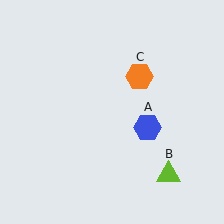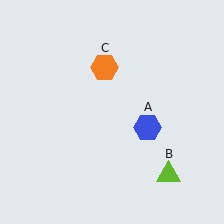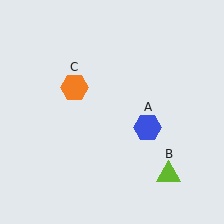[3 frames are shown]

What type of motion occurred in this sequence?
The orange hexagon (object C) rotated counterclockwise around the center of the scene.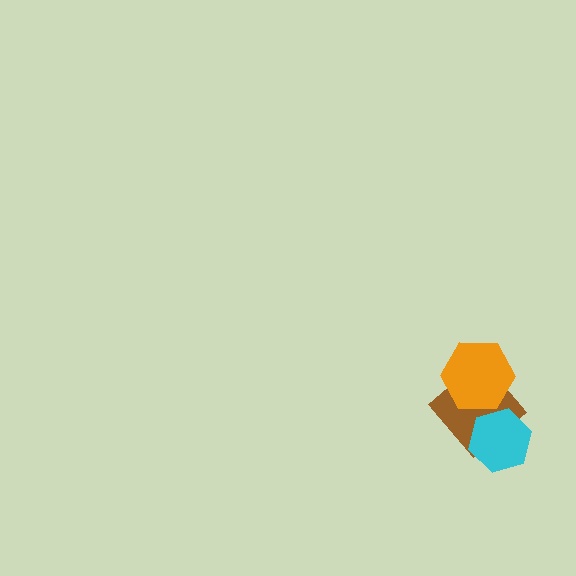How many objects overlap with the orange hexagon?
1 object overlaps with the orange hexagon.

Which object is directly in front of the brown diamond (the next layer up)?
The cyan hexagon is directly in front of the brown diamond.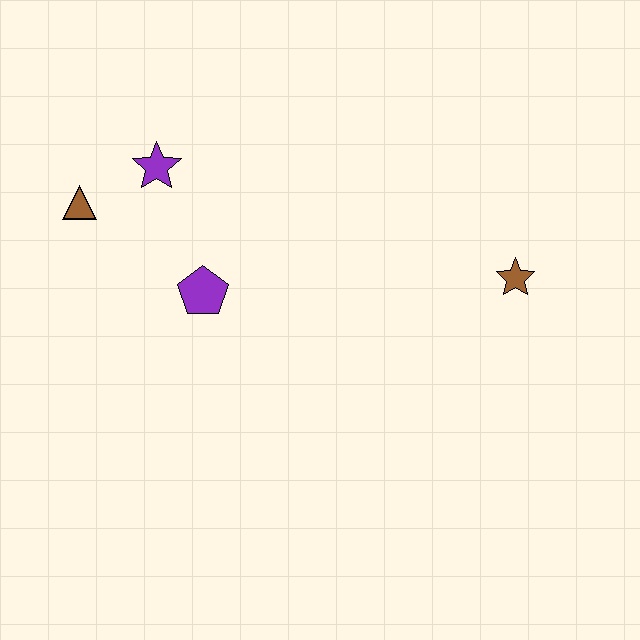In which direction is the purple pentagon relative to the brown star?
The purple pentagon is to the left of the brown star.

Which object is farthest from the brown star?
The brown triangle is farthest from the brown star.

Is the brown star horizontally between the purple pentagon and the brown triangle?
No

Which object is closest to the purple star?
The brown triangle is closest to the purple star.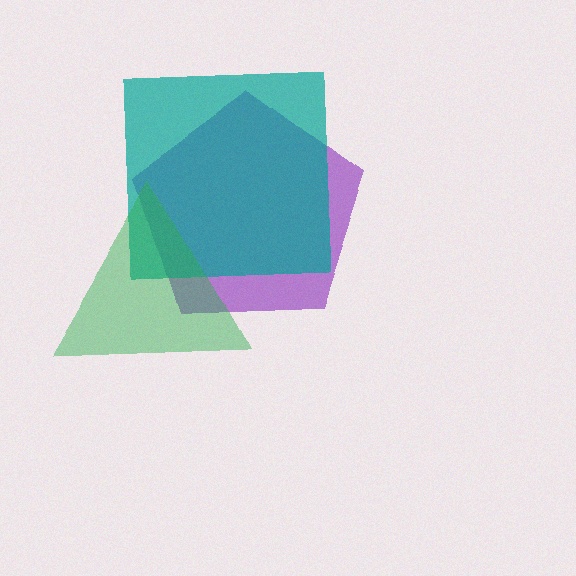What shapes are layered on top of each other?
The layered shapes are: a purple pentagon, a teal square, a green triangle.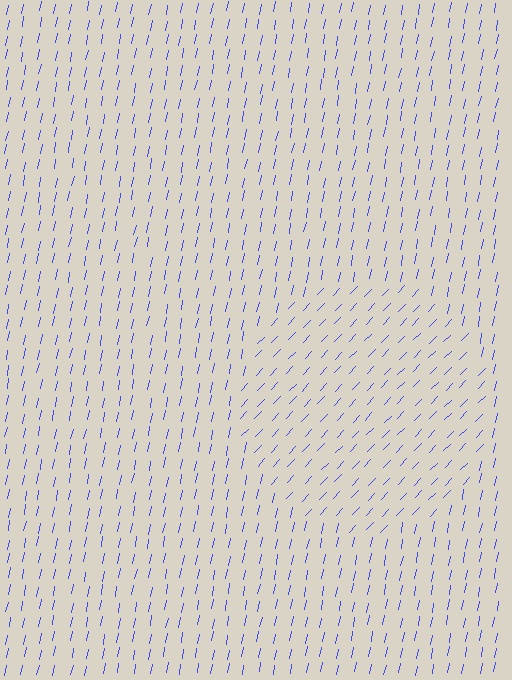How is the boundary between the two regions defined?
The boundary is defined purely by a change in line orientation (approximately 32 degrees difference). All lines are the same color and thickness.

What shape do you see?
I see a circle.